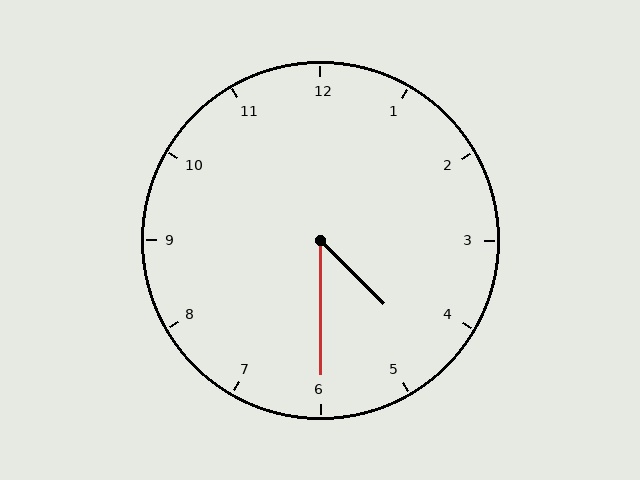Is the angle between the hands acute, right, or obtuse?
It is acute.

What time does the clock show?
4:30.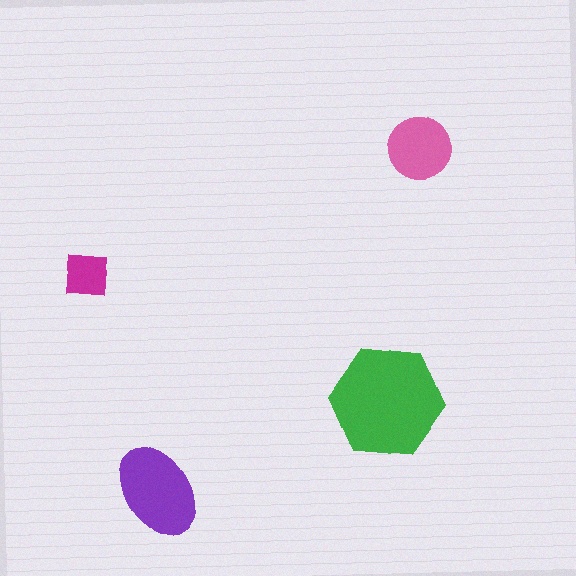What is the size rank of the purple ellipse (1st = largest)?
2nd.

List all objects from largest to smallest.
The green hexagon, the purple ellipse, the pink circle, the magenta square.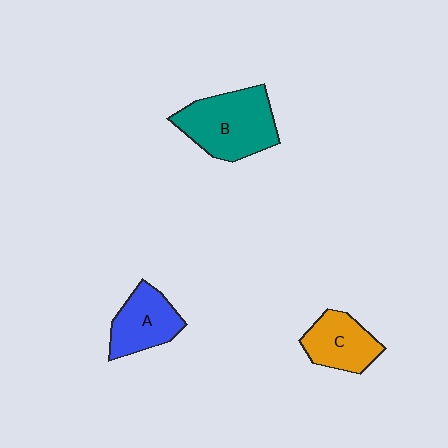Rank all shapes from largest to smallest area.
From largest to smallest: B (teal), A (blue), C (orange).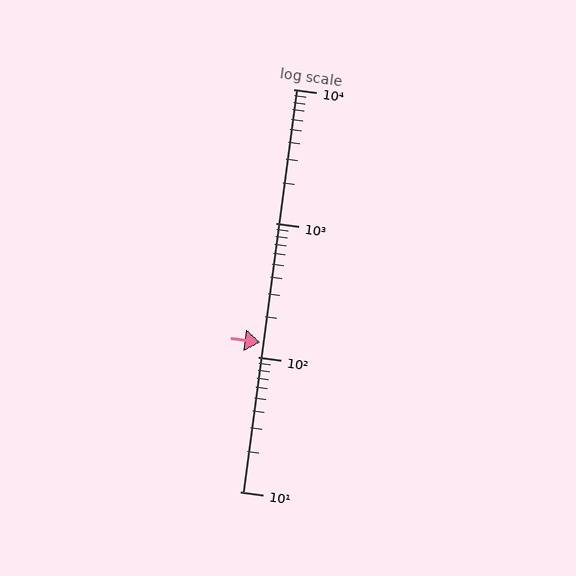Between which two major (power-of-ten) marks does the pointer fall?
The pointer is between 100 and 1000.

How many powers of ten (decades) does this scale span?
The scale spans 3 decades, from 10 to 10000.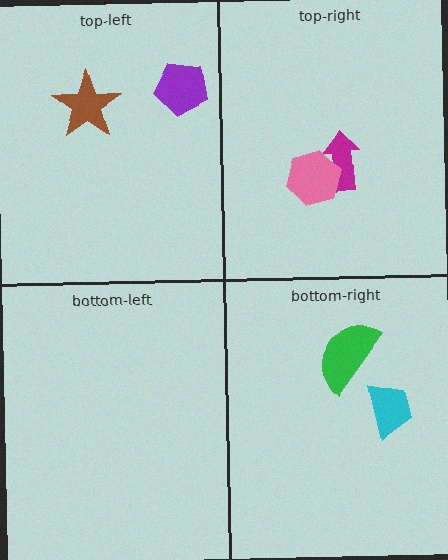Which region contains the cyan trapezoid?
The bottom-right region.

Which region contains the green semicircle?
The bottom-right region.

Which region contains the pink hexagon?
The top-right region.